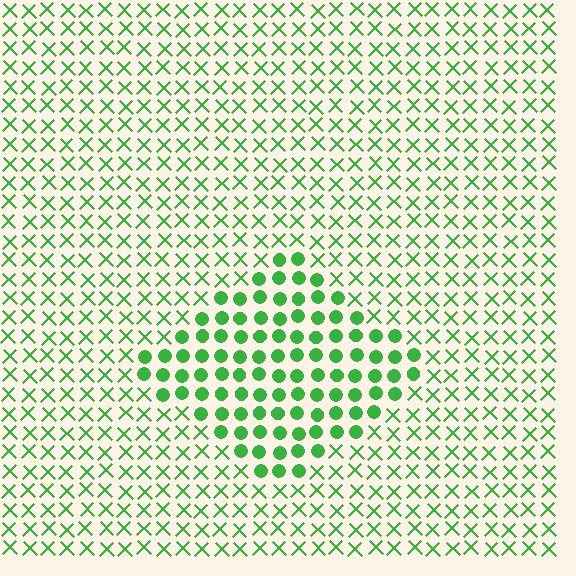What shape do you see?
I see a diamond.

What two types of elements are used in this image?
The image uses circles inside the diamond region and X marks outside it.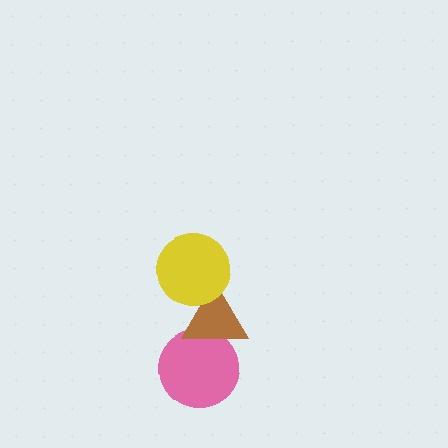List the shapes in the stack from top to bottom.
From top to bottom: the yellow circle, the brown triangle, the pink circle.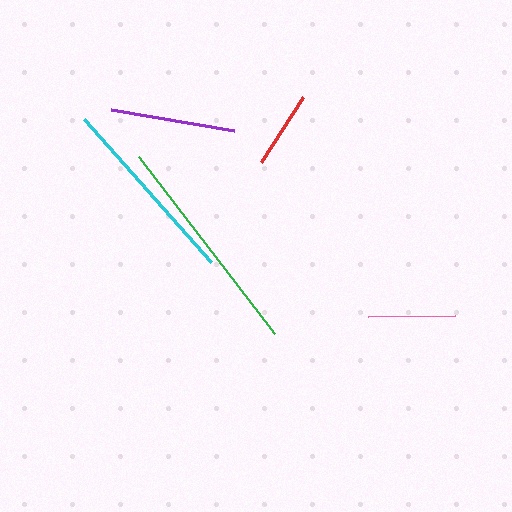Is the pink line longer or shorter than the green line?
The green line is longer than the pink line.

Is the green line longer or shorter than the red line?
The green line is longer than the red line.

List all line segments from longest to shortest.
From longest to shortest: green, cyan, purple, pink, red.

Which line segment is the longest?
The green line is the longest at approximately 224 pixels.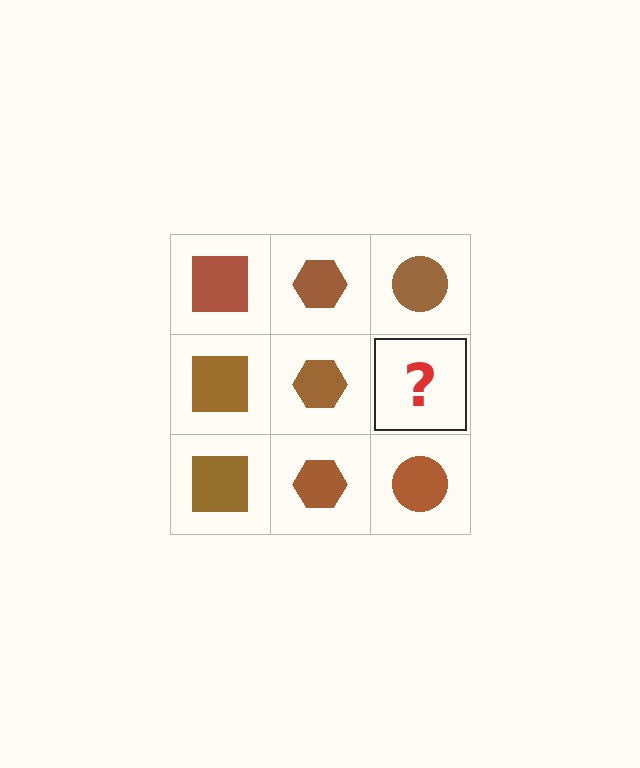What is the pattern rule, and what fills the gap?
The rule is that each column has a consistent shape. The gap should be filled with a brown circle.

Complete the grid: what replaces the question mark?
The question mark should be replaced with a brown circle.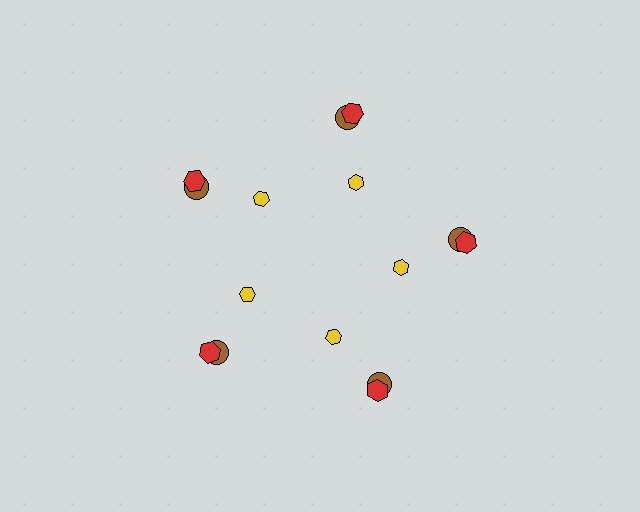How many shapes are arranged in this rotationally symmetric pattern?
There are 15 shapes, arranged in 5 groups of 3.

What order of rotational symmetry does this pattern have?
This pattern has 5-fold rotational symmetry.